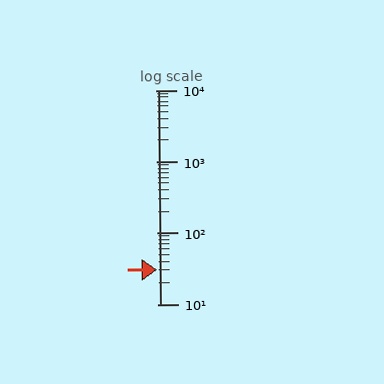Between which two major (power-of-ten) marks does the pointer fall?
The pointer is between 10 and 100.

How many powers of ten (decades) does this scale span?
The scale spans 3 decades, from 10 to 10000.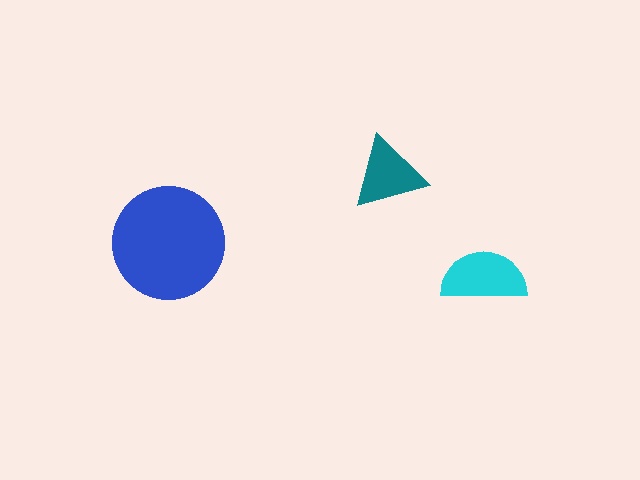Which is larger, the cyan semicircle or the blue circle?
The blue circle.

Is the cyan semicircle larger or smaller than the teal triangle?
Larger.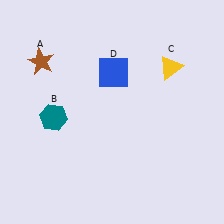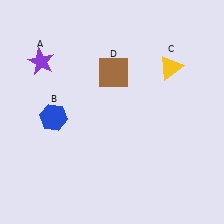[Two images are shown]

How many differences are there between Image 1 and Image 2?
There are 3 differences between the two images.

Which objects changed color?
A changed from brown to purple. B changed from teal to blue. D changed from blue to brown.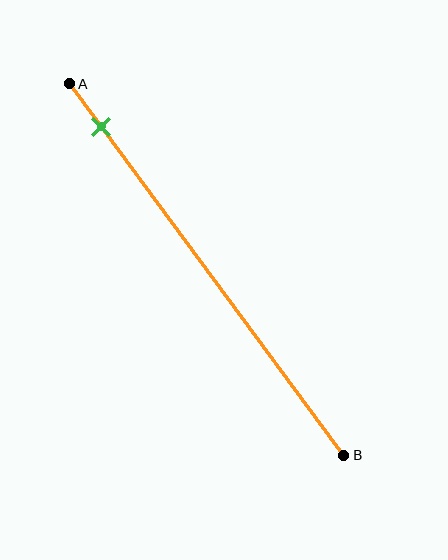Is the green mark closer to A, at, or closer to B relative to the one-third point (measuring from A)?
The green mark is closer to point A than the one-third point of segment AB.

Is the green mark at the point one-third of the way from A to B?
No, the mark is at about 10% from A, not at the 33% one-third point.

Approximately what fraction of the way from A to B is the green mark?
The green mark is approximately 10% of the way from A to B.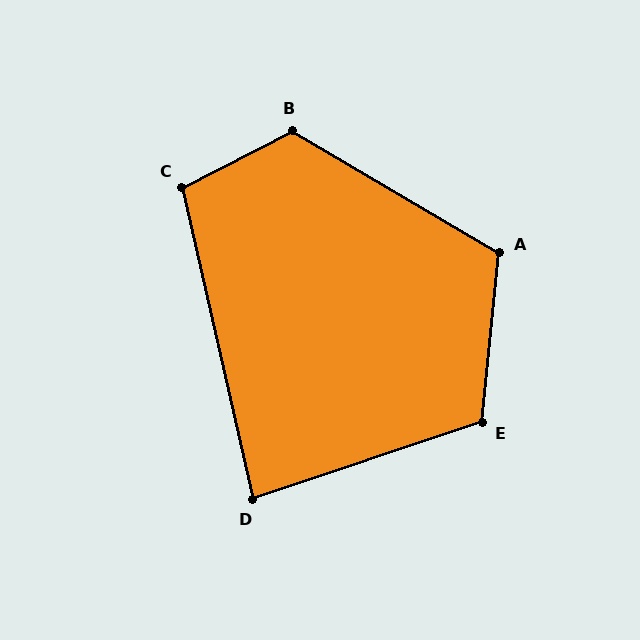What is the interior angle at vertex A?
Approximately 115 degrees (obtuse).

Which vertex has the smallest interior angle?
D, at approximately 84 degrees.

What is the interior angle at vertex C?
Approximately 104 degrees (obtuse).